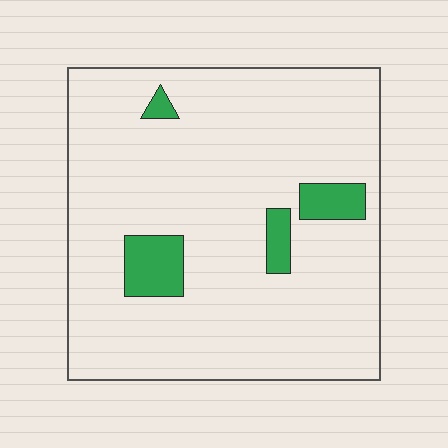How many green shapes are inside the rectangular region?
4.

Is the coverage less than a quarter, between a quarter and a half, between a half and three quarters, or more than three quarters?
Less than a quarter.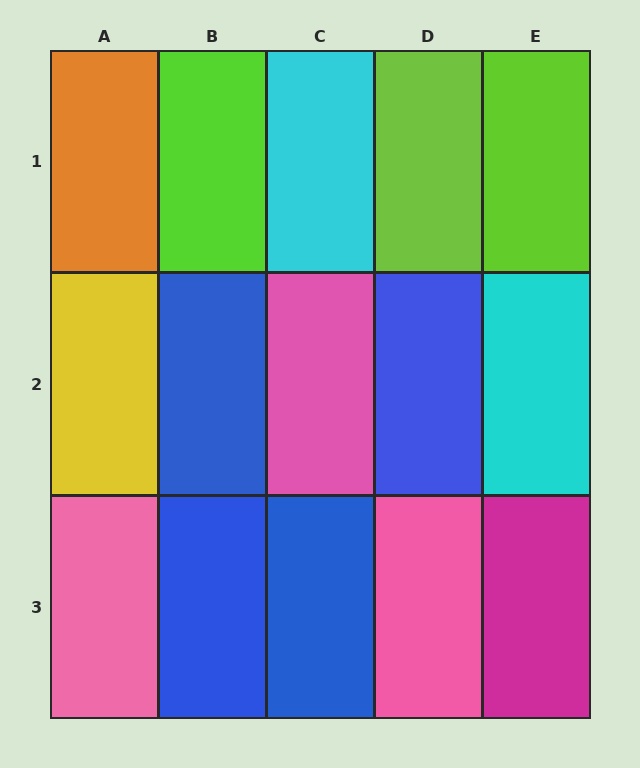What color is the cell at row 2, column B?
Blue.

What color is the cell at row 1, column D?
Lime.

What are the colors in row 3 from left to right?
Pink, blue, blue, pink, magenta.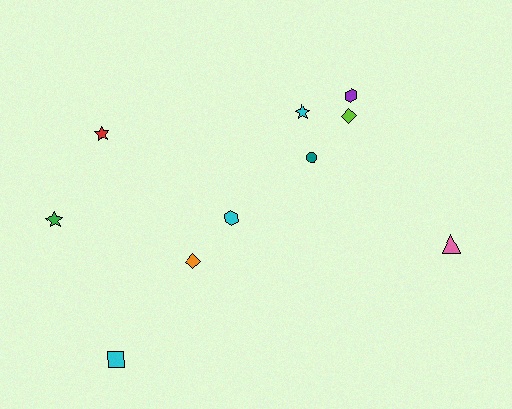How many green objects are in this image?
There is 1 green object.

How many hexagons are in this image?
There are 2 hexagons.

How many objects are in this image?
There are 10 objects.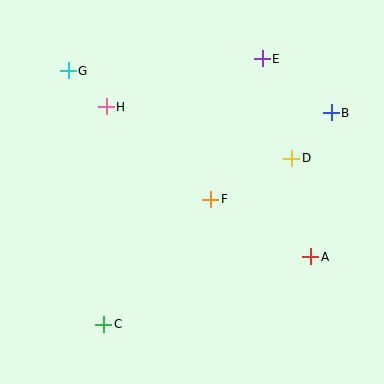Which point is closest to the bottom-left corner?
Point C is closest to the bottom-left corner.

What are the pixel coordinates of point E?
Point E is at (262, 59).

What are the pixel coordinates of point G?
Point G is at (68, 71).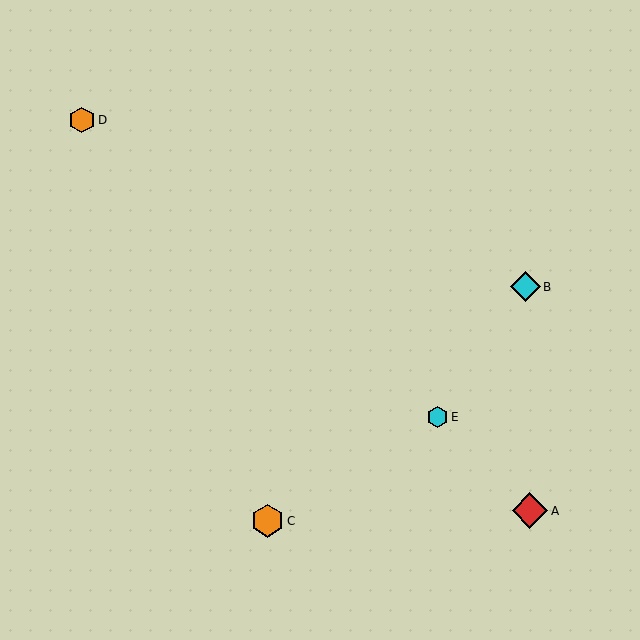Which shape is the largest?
The red diamond (labeled A) is the largest.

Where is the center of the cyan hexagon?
The center of the cyan hexagon is at (438, 417).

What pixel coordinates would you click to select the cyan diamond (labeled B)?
Click at (525, 287) to select the cyan diamond B.